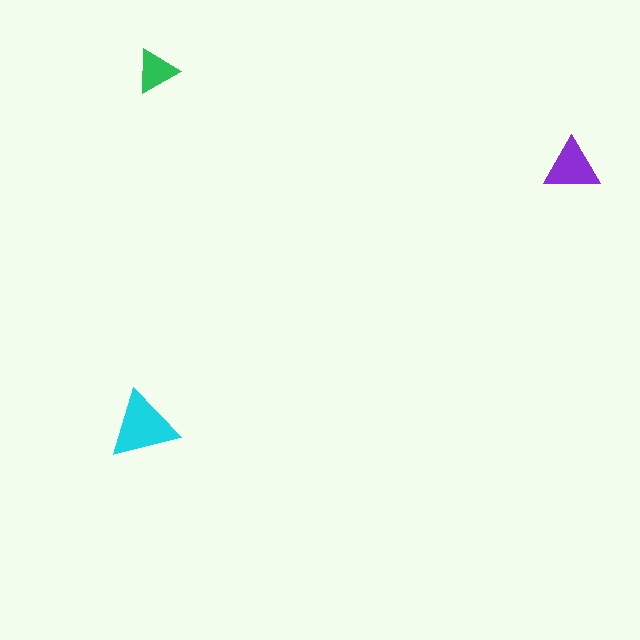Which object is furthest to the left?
The cyan triangle is leftmost.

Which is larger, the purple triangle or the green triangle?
The purple one.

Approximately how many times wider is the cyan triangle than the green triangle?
About 1.5 times wider.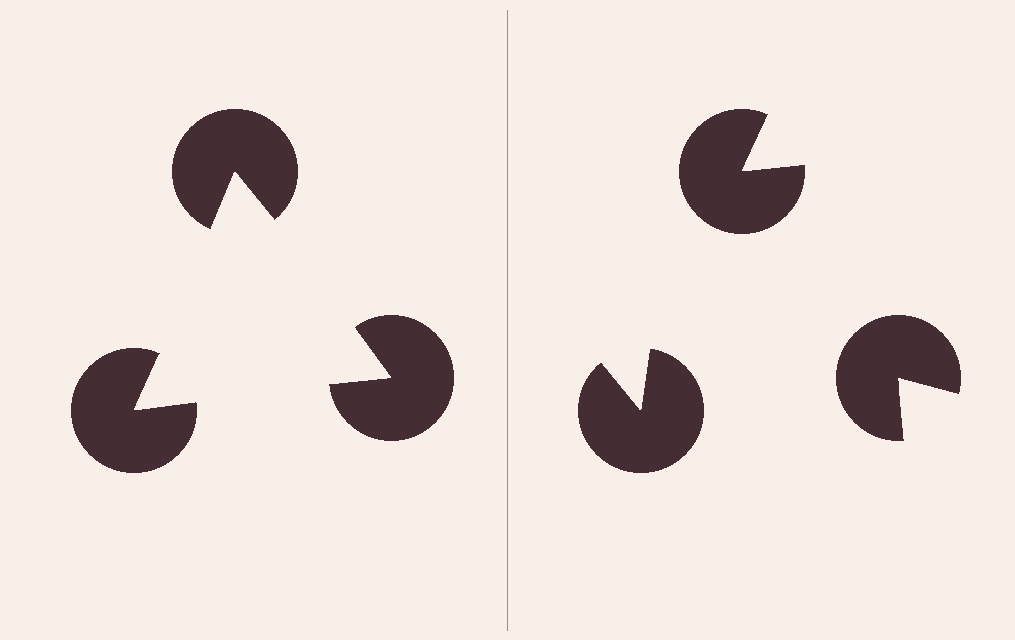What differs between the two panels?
The pac-man discs are positioned identically on both sides; only the wedge orientations differ. On the left they align to a triangle; on the right they are misaligned.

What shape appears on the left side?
An illusory triangle.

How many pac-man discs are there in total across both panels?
6 — 3 on each side.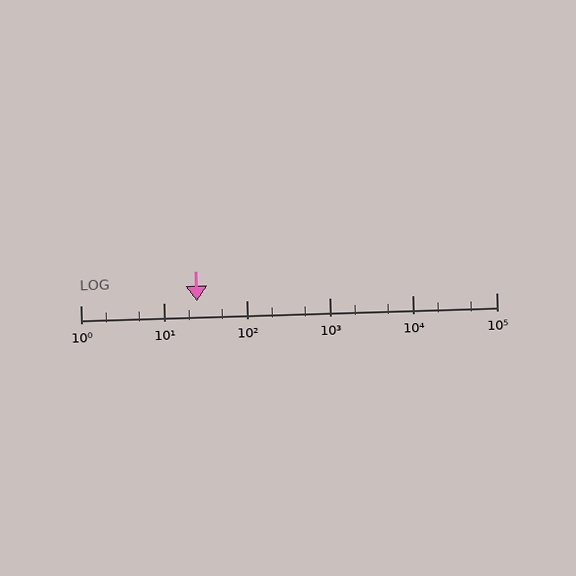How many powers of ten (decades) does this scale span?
The scale spans 5 decades, from 1 to 100000.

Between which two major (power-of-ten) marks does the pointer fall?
The pointer is between 10 and 100.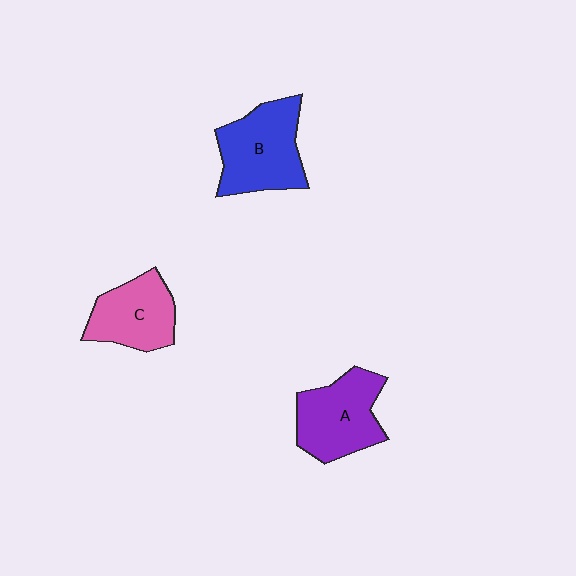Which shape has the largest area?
Shape B (blue).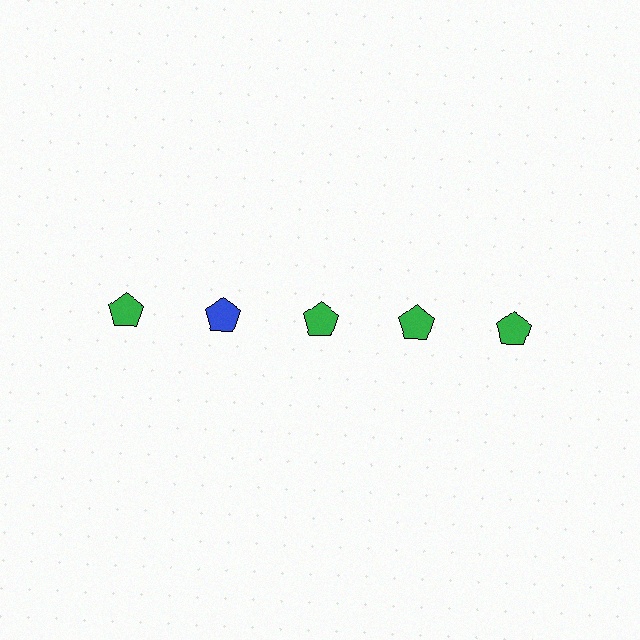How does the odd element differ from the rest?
It has a different color: blue instead of green.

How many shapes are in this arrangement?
There are 5 shapes arranged in a grid pattern.